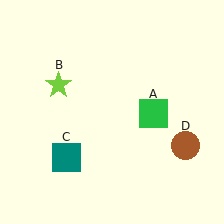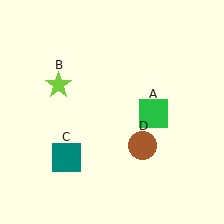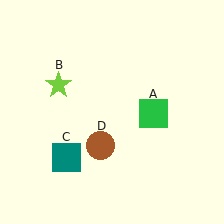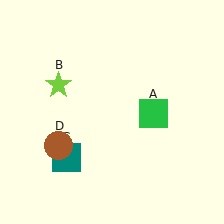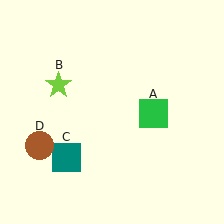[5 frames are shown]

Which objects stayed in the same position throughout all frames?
Green square (object A) and lime star (object B) and teal square (object C) remained stationary.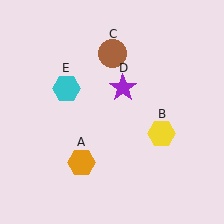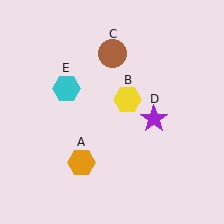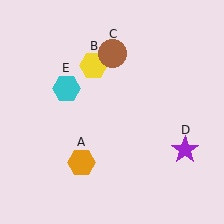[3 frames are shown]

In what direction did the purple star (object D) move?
The purple star (object D) moved down and to the right.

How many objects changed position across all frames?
2 objects changed position: yellow hexagon (object B), purple star (object D).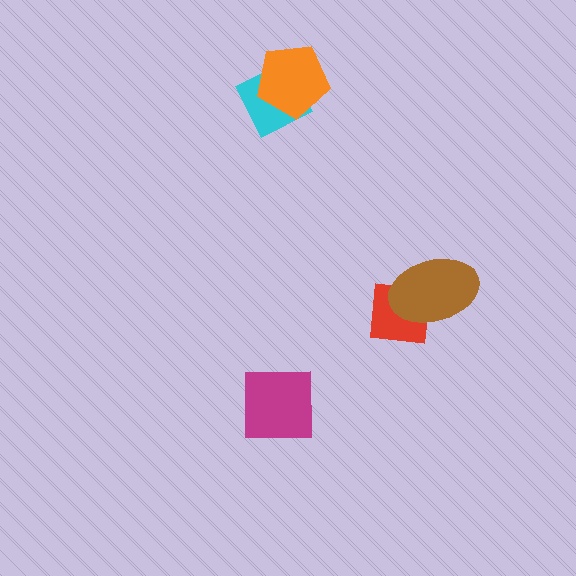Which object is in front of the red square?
The brown ellipse is in front of the red square.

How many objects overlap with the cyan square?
1 object overlaps with the cyan square.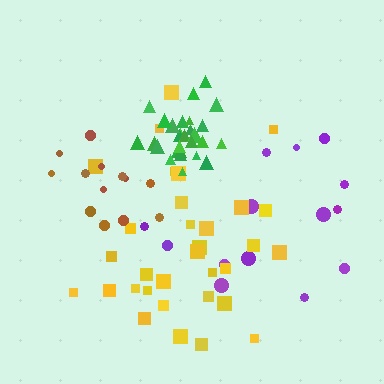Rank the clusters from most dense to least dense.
green, brown, yellow, purple.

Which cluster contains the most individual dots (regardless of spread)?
Yellow (32).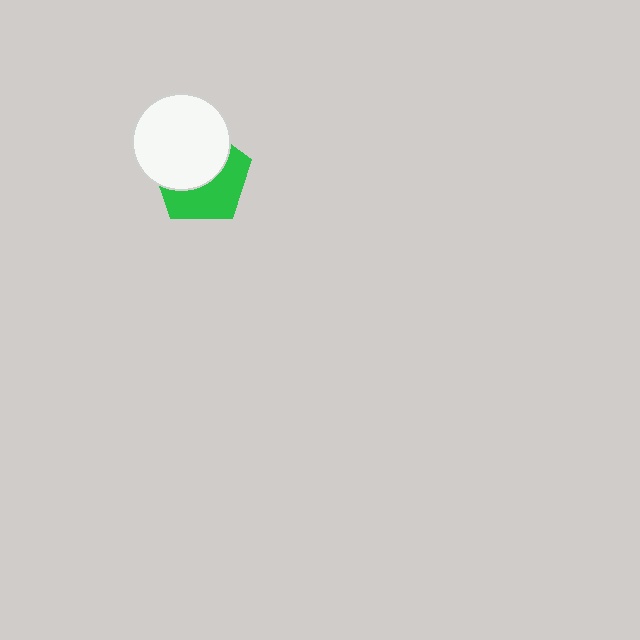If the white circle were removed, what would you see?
You would see the complete green pentagon.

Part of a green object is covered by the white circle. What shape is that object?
It is a pentagon.